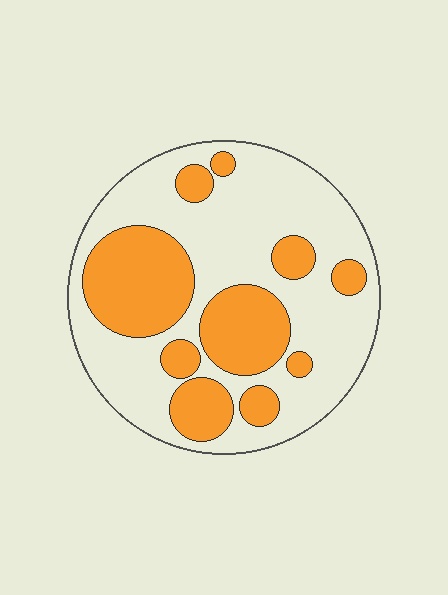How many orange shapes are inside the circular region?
10.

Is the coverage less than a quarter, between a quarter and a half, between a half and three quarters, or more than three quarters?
Between a quarter and a half.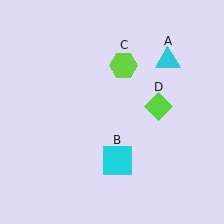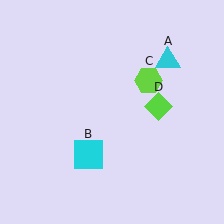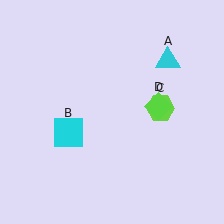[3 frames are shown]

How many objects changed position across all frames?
2 objects changed position: cyan square (object B), lime hexagon (object C).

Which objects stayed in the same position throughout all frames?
Cyan triangle (object A) and lime diamond (object D) remained stationary.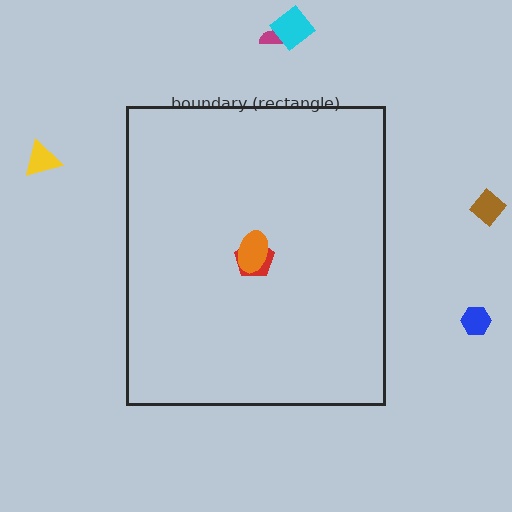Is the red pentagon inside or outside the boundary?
Inside.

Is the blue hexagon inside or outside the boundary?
Outside.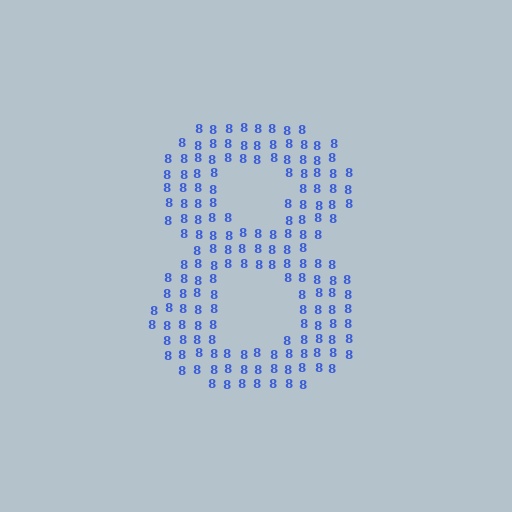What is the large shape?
The large shape is the digit 8.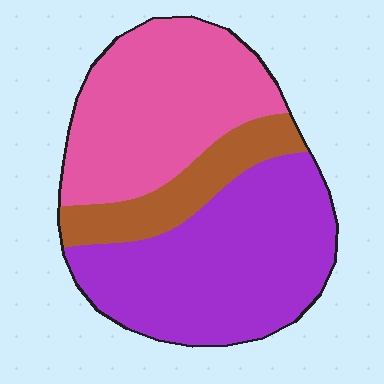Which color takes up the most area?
Purple, at roughly 45%.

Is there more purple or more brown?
Purple.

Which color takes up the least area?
Brown, at roughly 15%.